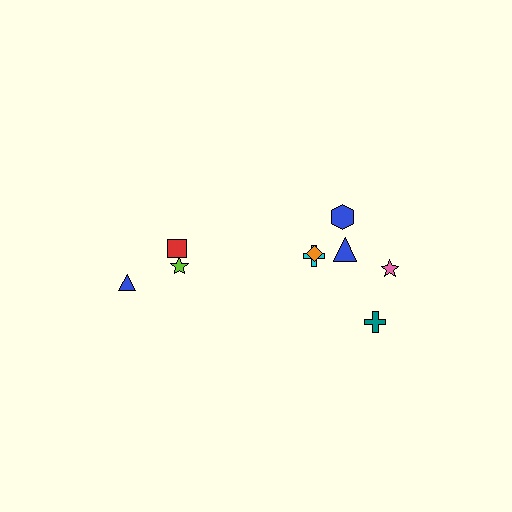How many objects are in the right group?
There are 6 objects.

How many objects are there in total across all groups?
There are 9 objects.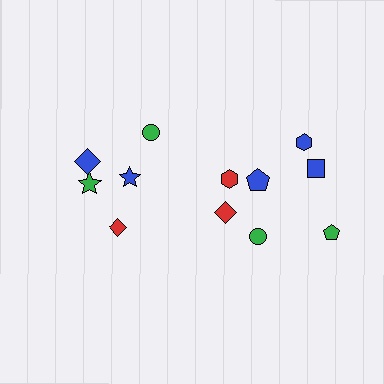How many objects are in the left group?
There are 5 objects.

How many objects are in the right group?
There are 7 objects.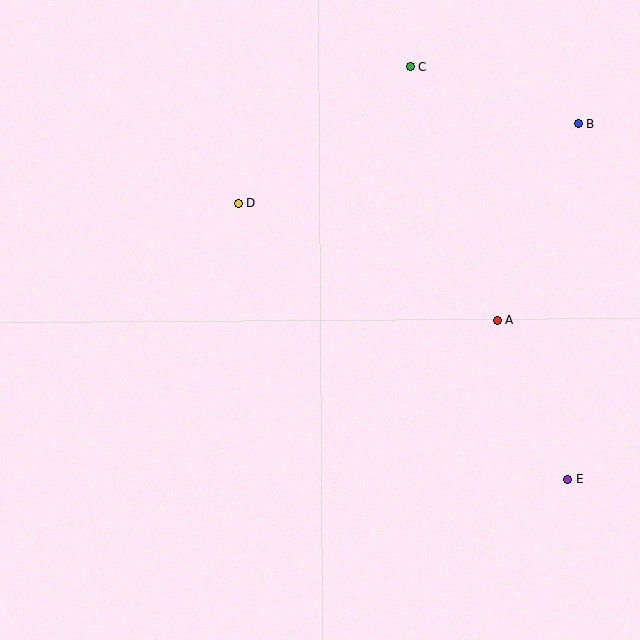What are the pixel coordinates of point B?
Point B is at (578, 124).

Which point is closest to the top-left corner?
Point D is closest to the top-left corner.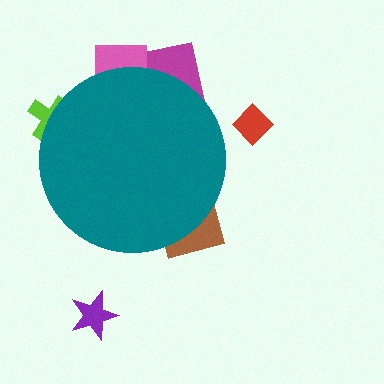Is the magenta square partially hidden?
Yes, the magenta square is partially hidden behind the teal circle.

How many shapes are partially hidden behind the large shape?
4 shapes are partially hidden.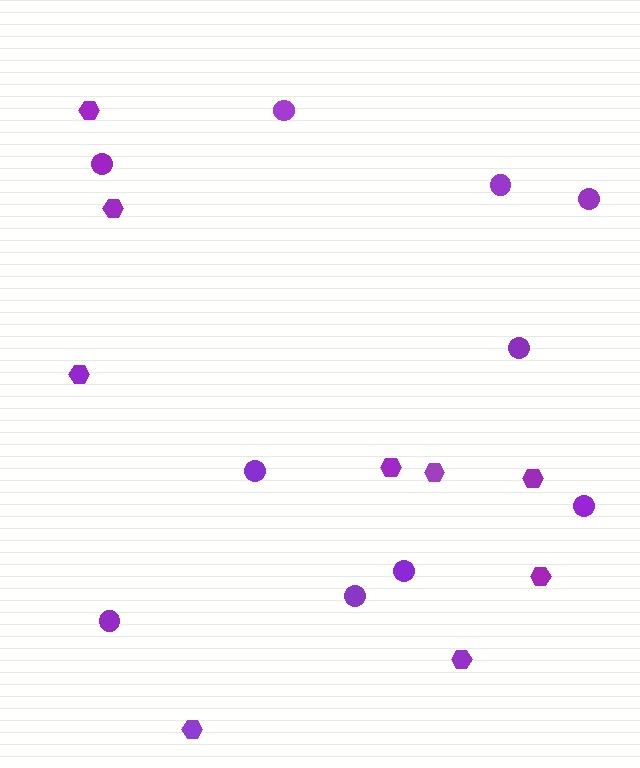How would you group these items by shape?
There are 2 groups: one group of circles (10) and one group of hexagons (9).